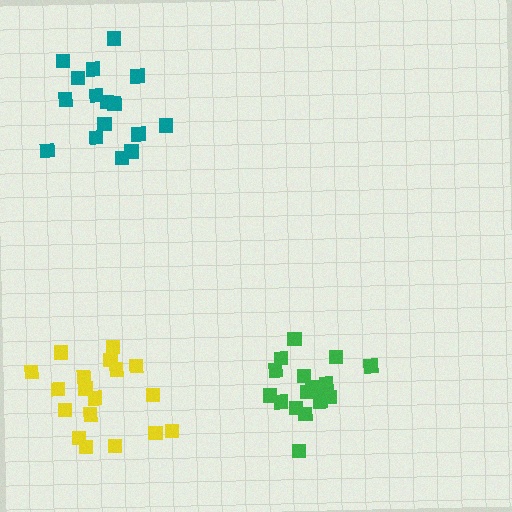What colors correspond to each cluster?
The clusters are colored: green, teal, yellow.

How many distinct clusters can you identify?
There are 3 distinct clusters.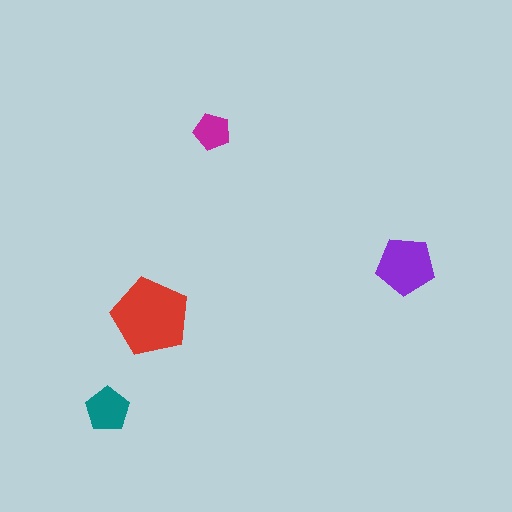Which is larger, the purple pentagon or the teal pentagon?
The purple one.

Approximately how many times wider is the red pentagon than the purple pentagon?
About 1.5 times wider.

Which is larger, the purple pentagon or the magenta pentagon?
The purple one.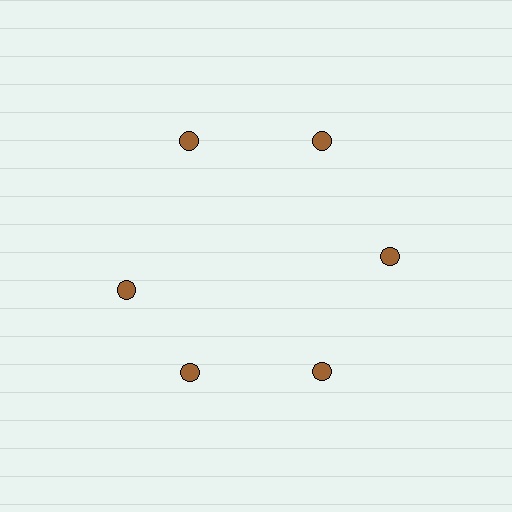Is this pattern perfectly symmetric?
No. The 6 brown circles are arranged in a ring, but one element near the 9 o'clock position is rotated out of alignment along the ring, breaking the 6-fold rotational symmetry.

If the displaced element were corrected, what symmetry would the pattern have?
It would have 6-fold rotational symmetry — the pattern would map onto itself every 60 degrees.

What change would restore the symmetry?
The symmetry would be restored by rotating it back into even spacing with its neighbors so that all 6 circles sit at equal angles and equal distance from the center.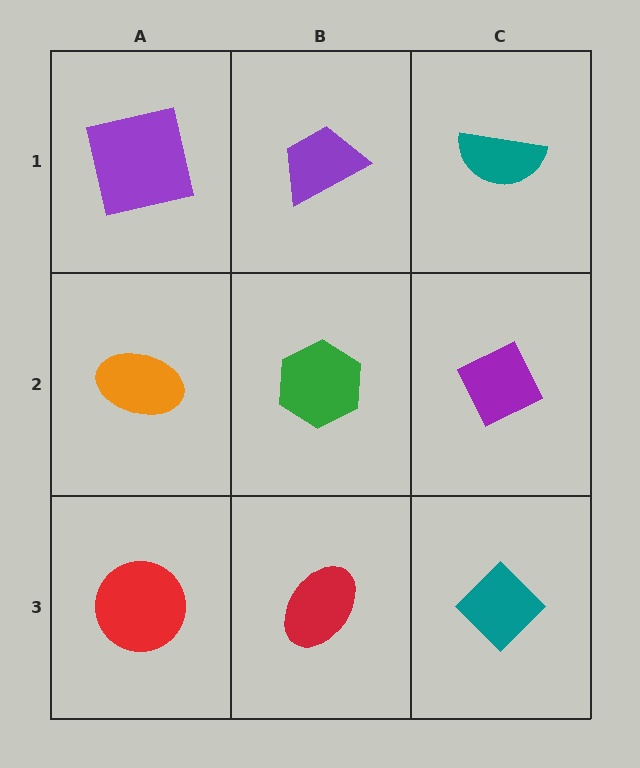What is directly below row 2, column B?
A red ellipse.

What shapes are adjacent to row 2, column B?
A purple trapezoid (row 1, column B), a red ellipse (row 3, column B), an orange ellipse (row 2, column A), a purple diamond (row 2, column C).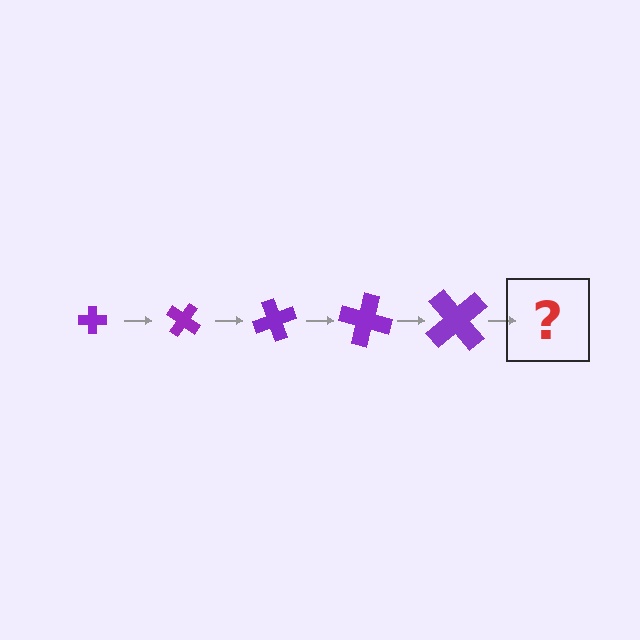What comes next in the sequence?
The next element should be a cross, larger than the previous one and rotated 175 degrees from the start.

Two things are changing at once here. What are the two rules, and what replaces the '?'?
The two rules are that the cross grows larger each step and it rotates 35 degrees each step. The '?' should be a cross, larger than the previous one and rotated 175 degrees from the start.